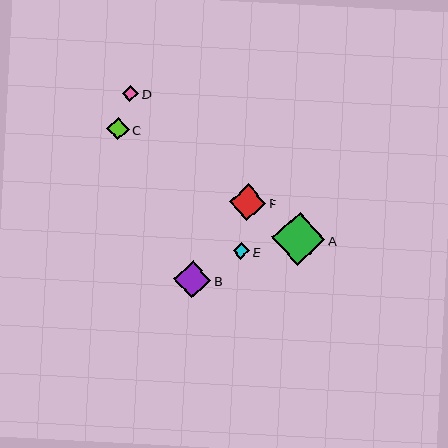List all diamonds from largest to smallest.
From largest to smallest: A, B, F, C, E, D.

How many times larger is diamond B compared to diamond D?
Diamond B is approximately 2.3 times the size of diamond D.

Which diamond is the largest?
Diamond A is the largest with a size of approximately 53 pixels.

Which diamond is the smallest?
Diamond D is the smallest with a size of approximately 16 pixels.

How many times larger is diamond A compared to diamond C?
Diamond A is approximately 2.4 times the size of diamond C.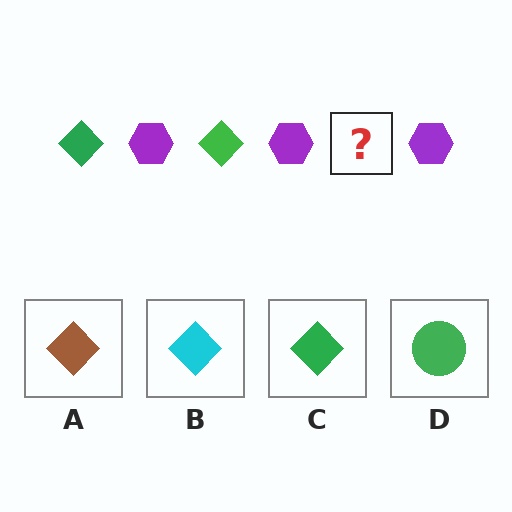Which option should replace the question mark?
Option C.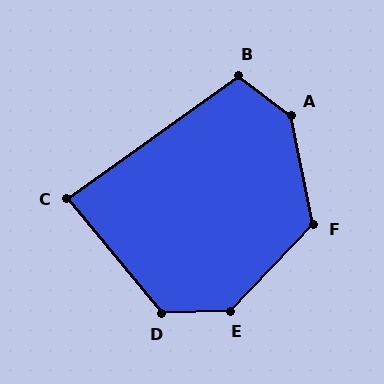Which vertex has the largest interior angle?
A, at approximately 139 degrees.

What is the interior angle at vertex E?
Approximately 135 degrees (obtuse).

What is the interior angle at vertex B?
Approximately 107 degrees (obtuse).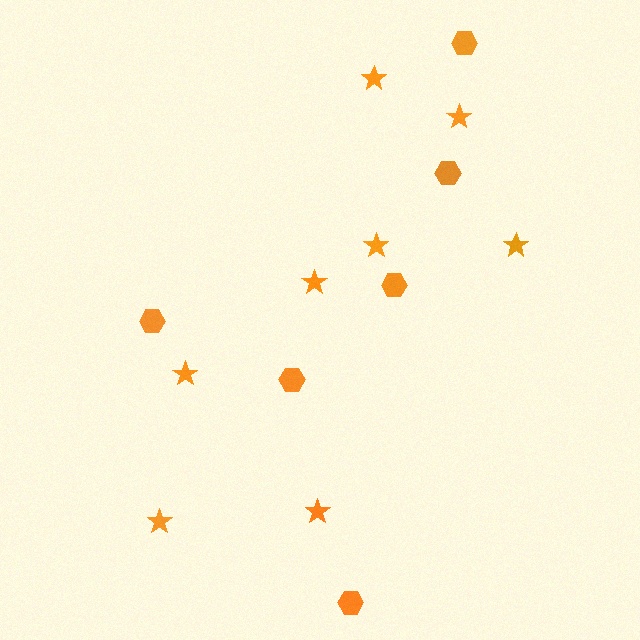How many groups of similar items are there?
There are 2 groups: one group of stars (8) and one group of hexagons (6).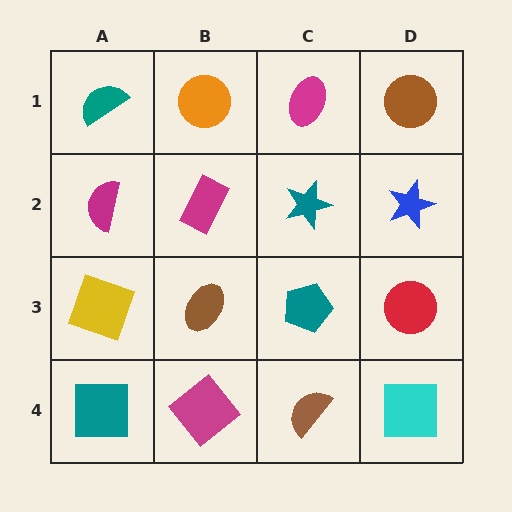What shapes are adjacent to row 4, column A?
A yellow square (row 3, column A), a magenta diamond (row 4, column B).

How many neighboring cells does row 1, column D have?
2.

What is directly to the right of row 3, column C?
A red circle.